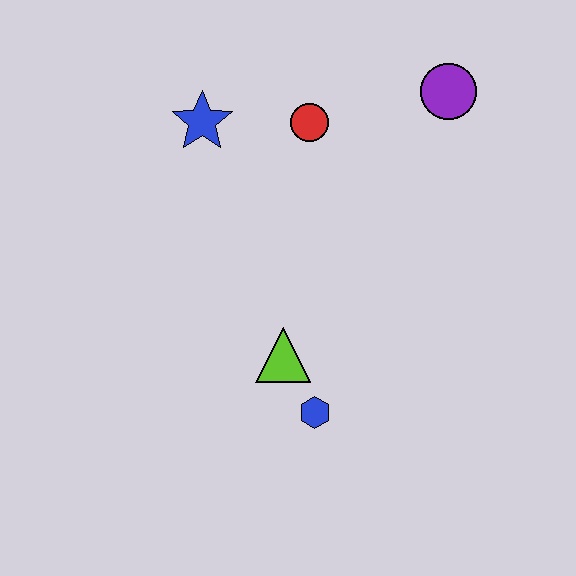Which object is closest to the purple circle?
The red circle is closest to the purple circle.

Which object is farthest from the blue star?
The blue hexagon is farthest from the blue star.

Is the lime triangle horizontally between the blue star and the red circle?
Yes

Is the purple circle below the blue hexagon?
No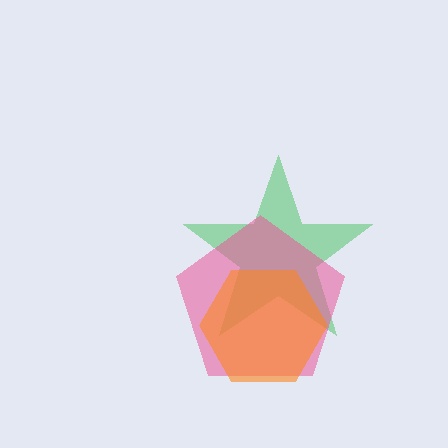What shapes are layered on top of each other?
The layered shapes are: a green star, a pink pentagon, an orange hexagon.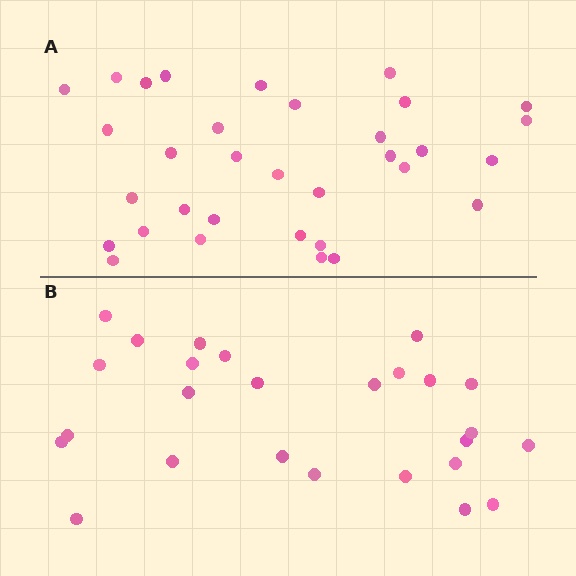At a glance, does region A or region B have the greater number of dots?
Region A (the top region) has more dots.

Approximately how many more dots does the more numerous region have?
Region A has roughly 8 or so more dots than region B.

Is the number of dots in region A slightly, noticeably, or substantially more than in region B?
Region A has noticeably more, but not dramatically so. The ratio is roughly 1.3 to 1.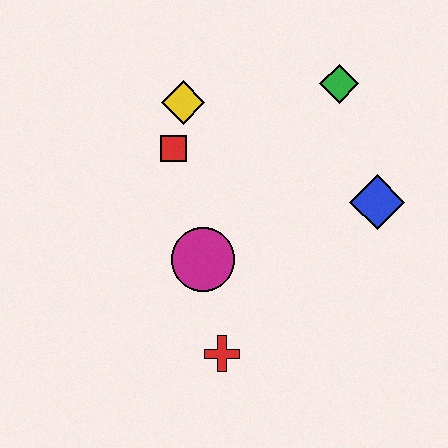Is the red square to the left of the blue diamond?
Yes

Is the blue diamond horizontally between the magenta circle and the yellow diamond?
No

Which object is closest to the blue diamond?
The green diamond is closest to the blue diamond.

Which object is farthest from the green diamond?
The red cross is farthest from the green diamond.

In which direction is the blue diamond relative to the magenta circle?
The blue diamond is to the right of the magenta circle.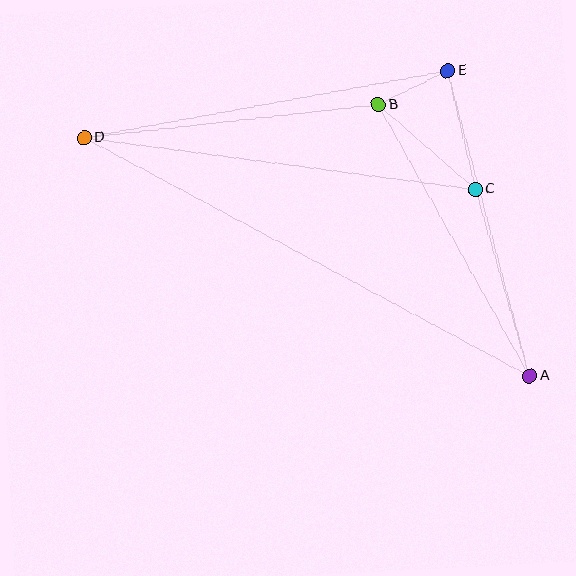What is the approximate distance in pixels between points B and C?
The distance between B and C is approximately 129 pixels.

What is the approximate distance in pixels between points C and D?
The distance between C and D is approximately 395 pixels.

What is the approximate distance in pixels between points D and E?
The distance between D and E is approximately 369 pixels.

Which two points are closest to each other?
Points B and E are closest to each other.